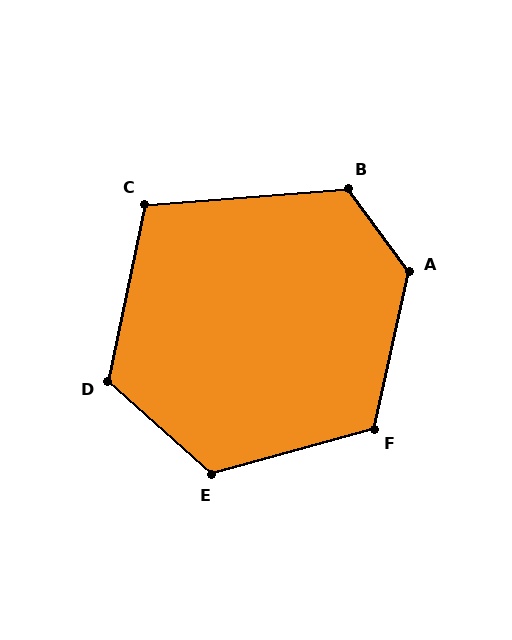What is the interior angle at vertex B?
Approximately 122 degrees (obtuse).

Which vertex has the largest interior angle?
A, at approximately 131 degrees.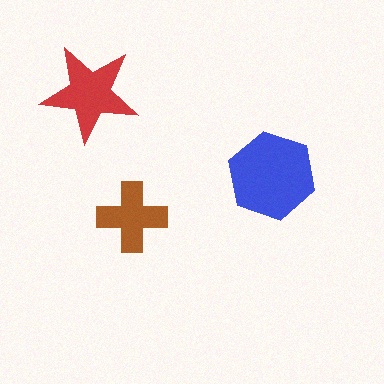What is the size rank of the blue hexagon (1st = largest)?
1st.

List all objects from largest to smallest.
The blue hexagon, the red star, the brown cross.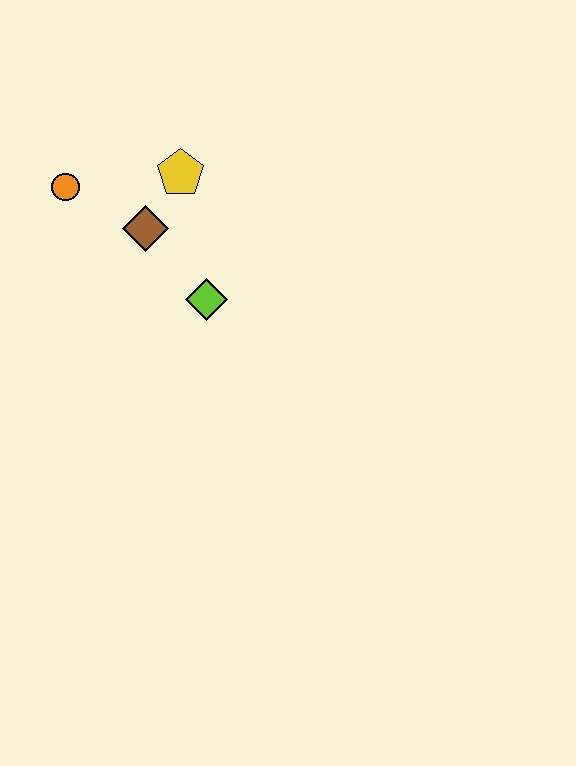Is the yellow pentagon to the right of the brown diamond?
Yes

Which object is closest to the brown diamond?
The yellow pentagon is closest to the brown diamond.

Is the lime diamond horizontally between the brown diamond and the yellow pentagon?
No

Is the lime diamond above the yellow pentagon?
No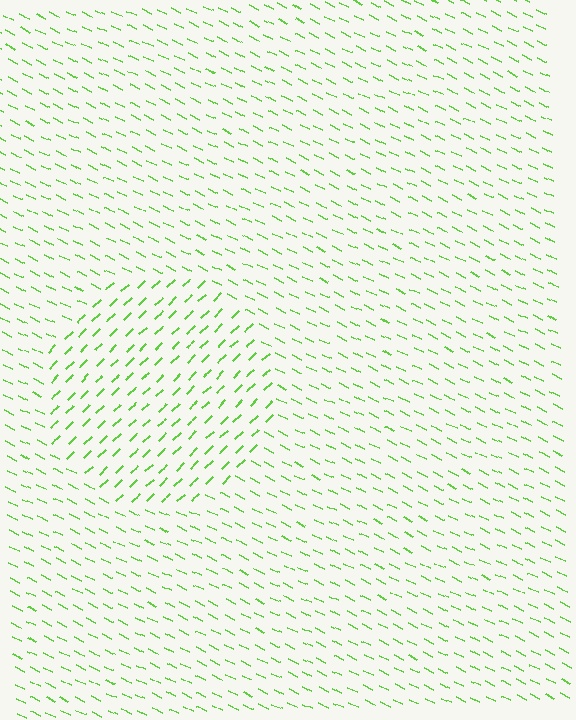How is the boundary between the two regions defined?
The boundary is defined purely by a change in line orientation (approximately 69 degrees difference). All lines are the same color and thickness.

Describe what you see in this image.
The image is filled with small lime line segments. A circle region in the image has lines oriented differently from the surrounding lines, creating a visible texture boundary.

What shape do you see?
I see a circle.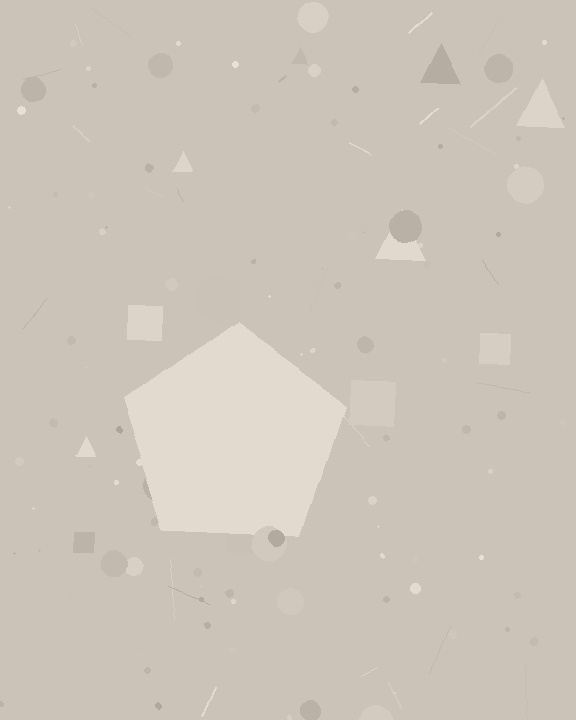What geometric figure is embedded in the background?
A pentagon is embedded in the background.